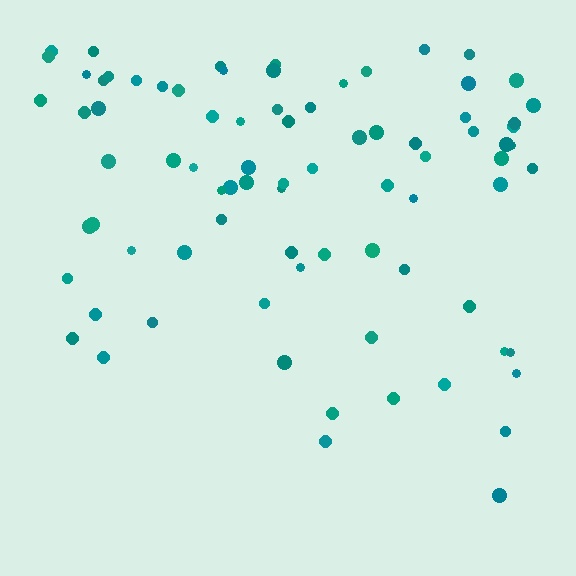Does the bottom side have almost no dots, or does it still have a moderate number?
Still a moderate number, just noticeably fewer than the top.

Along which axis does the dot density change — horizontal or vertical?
Vertical.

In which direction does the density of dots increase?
From bottom to top, with the top side densest.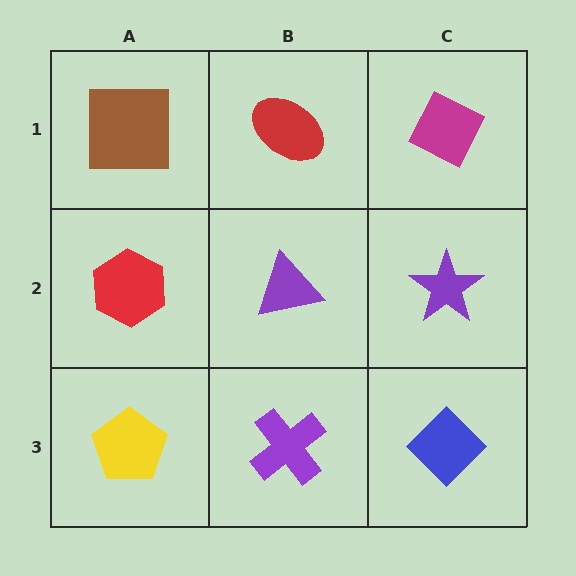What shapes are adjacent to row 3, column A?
A red hexagon (row 2, column A), a purple cross (row 3, column B).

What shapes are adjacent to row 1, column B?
A purple triangle (row 2, column B), a brown square (row 1, column A), a magenta diamond (row 1, column C).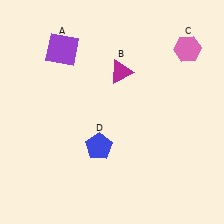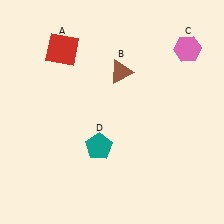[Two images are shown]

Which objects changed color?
A changed from purple to red. B changed from magenta to brown. D changed from blue to teal.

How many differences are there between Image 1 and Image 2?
There are 3 differences between the two images.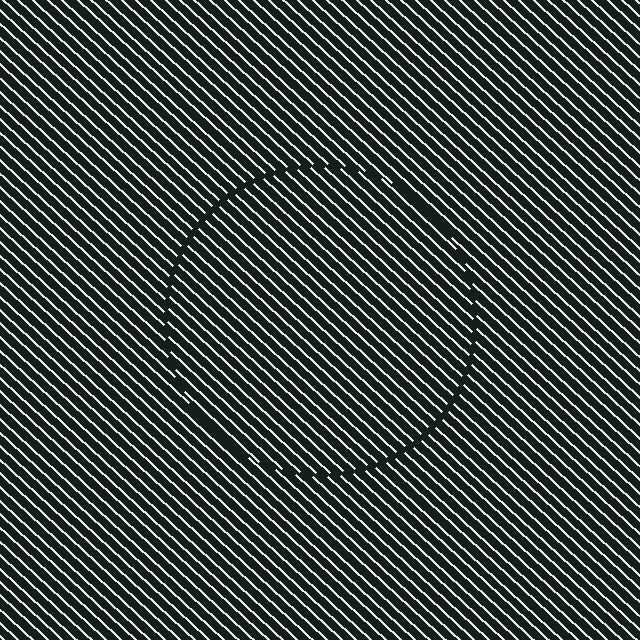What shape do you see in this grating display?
An illusory circle. The interior of the shape contains the same grating, shifted by half a period — the contour is defined by the phase discontinuity where line-ends from the inner and outer gratings abut.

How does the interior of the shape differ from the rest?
The interior of the shape contains the same grating, shifted by half a period — the contour is defined by the phase discontinuity where line-ends from the inner and outer gratings abut.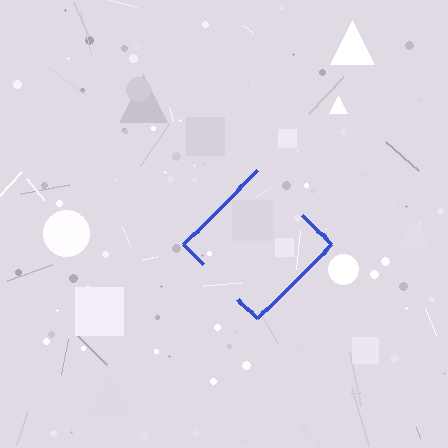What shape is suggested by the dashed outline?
The dashed outline suggests a diamond.